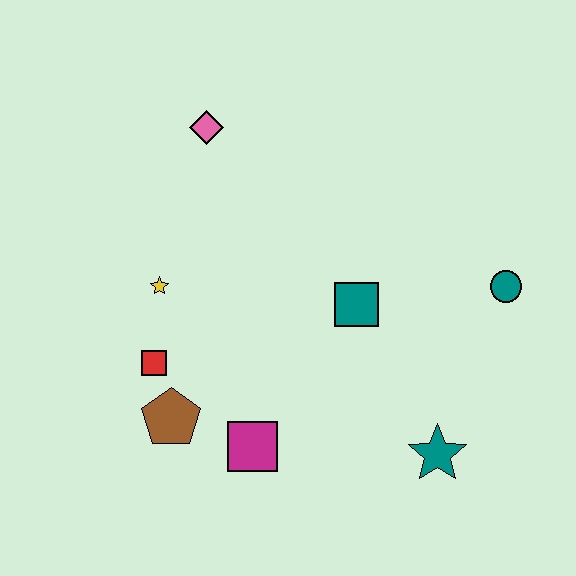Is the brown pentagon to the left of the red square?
No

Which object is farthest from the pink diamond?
The teal star is farthest from the pink diamond.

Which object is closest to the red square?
The brown pentagon is closest to the red square.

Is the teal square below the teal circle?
Yes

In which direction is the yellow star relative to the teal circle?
The yellow star is to the left of the teal circle.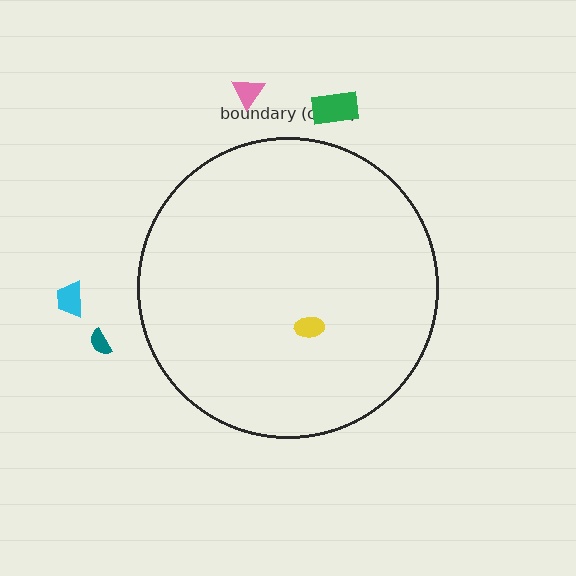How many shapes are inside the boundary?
1 inside, 4 outside.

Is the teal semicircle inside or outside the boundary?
Outside.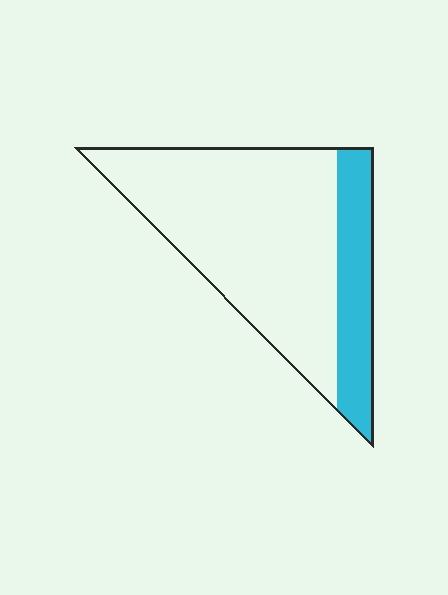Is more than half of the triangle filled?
No.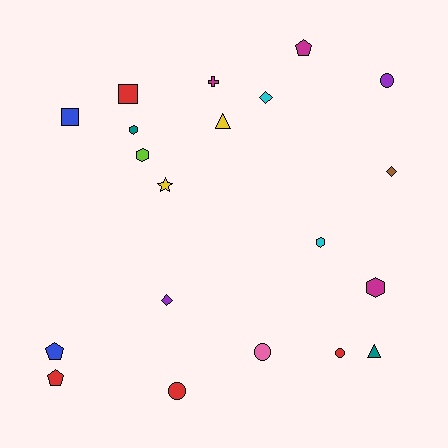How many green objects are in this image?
There are no green objects.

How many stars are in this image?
There is 1 star.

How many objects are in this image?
There are 20 objects.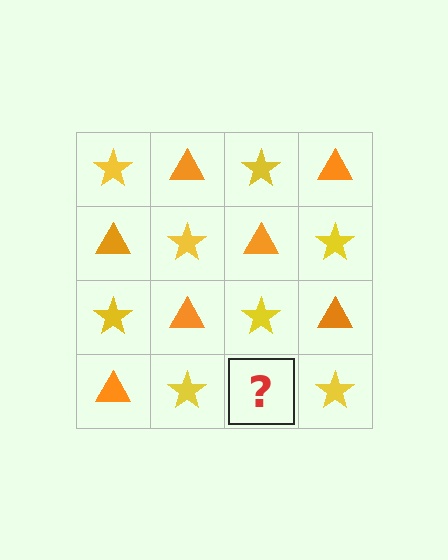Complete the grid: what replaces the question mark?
The question mark should be replaced with an orange triangle.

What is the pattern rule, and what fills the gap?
The rule is that it alternates yellow star and orange triangle in a checkerboard pattern. The gap should be filled with an orange triangle.